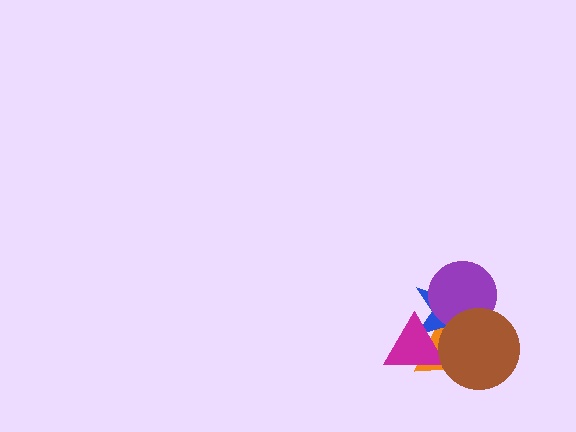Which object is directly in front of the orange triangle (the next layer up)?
The blue star is directly in front of the orange triangle.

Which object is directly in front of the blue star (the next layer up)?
The magenta triangle is directly in front of the blue star.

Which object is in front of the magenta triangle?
The brown circle is in front of the magenta triangle.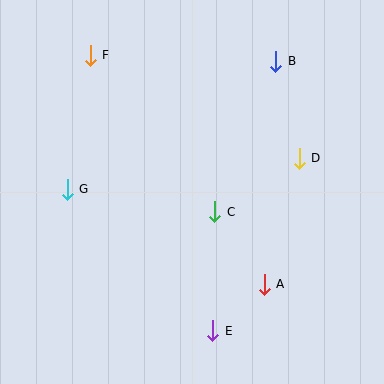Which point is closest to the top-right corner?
Point B is closest to the top-right corner.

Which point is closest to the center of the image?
Point C at (215, 212) is closest to the center.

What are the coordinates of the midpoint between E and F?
The midpoint between E and F is at (151, 193).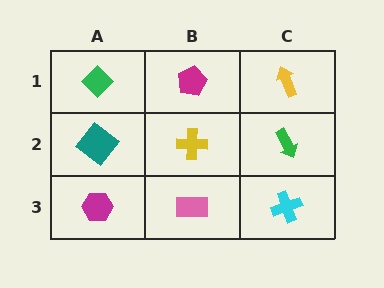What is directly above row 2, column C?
A yellow arrow.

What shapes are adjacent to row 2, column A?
A green diamond (row 1, column A), a magenta hexagon (row 3, column A), a yellow cross (row 2, column B).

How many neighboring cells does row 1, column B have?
3.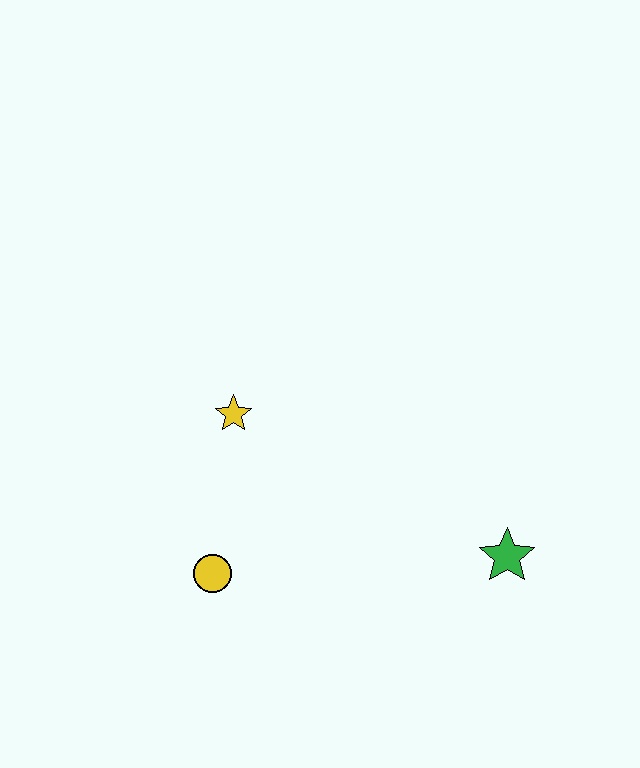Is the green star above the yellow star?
No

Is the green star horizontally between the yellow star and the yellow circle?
No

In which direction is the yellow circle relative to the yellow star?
The yellow circle is below the yellow star.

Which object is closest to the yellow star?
The yellow circle is closest to the yellow star.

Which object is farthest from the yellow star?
The green star is farthest from the yellow star.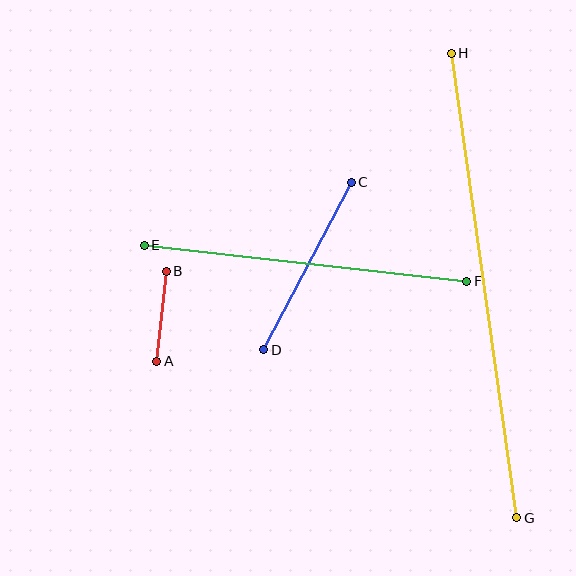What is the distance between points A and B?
The distance is approximately 90 pixels.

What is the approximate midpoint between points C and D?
The midpoint is at approximately (308, 266) pixels.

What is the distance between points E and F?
The distance is approximately 324 pixels.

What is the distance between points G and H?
The distance is approximately 469 pixels.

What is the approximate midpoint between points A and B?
The midpoint is at approximately (162, 316) pixels.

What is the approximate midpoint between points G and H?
The midpoint is at approximately (484, 285) pixels.